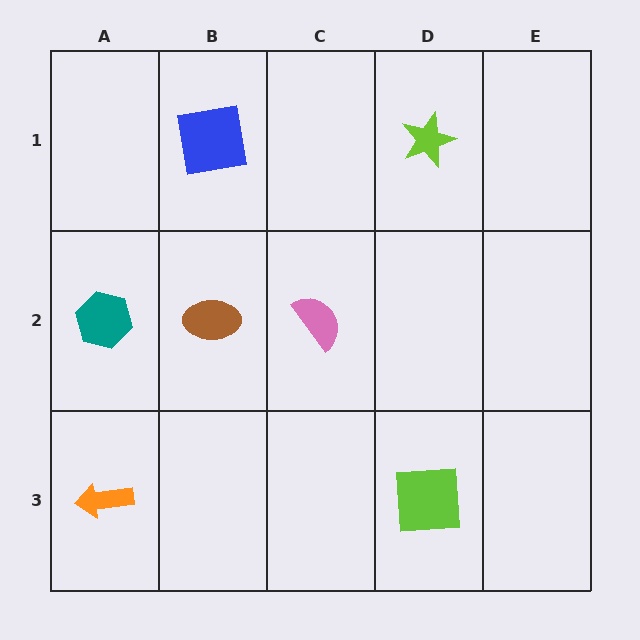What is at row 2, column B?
A brown ellipse.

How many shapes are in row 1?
2 shapes.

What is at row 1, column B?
A blue square.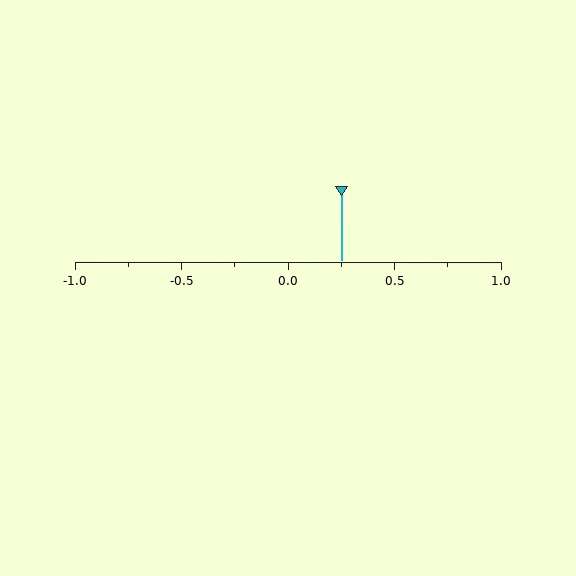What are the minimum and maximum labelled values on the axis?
The axis runs from -1.0 to 1.0.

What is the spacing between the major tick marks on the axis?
The major ticks are spaced 0.5 apart.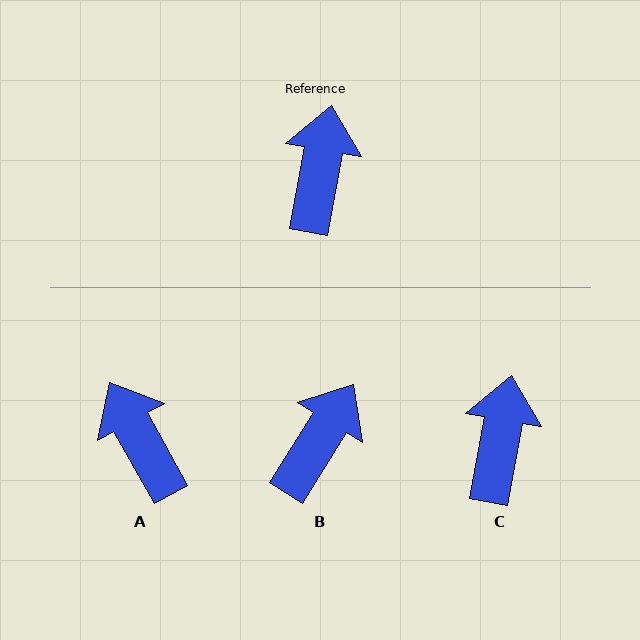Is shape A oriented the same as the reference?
No, it is off by about 39 degrees.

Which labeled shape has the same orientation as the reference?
C.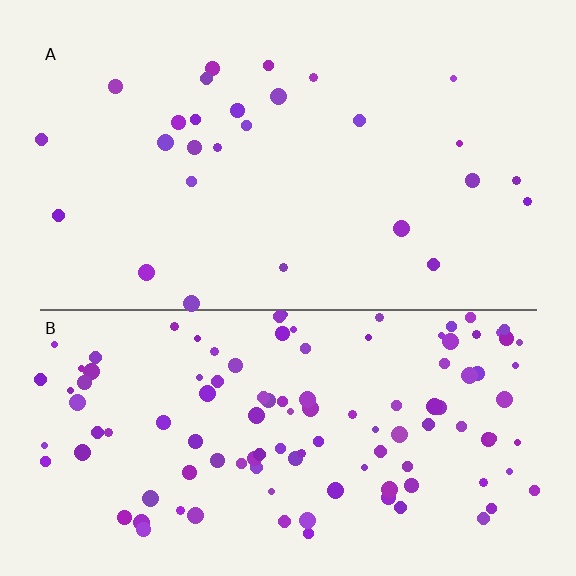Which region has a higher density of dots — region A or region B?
B (the bottom).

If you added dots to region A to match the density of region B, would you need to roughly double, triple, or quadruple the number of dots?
Approximately quadruple.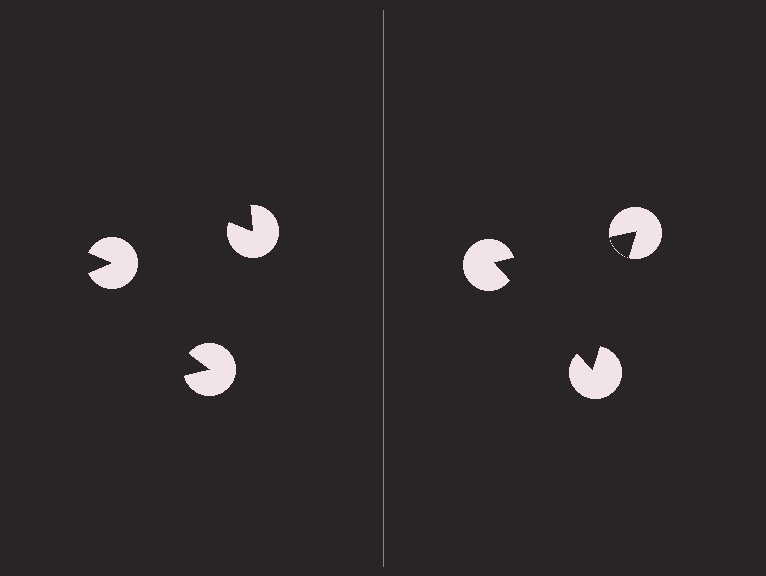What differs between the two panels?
The pac-man discs are positioned identically on both sides; only the wedge orientations differ. On the right they align to a triangle; on the left they are misaligned.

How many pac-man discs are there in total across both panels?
6 — 3 on each side.